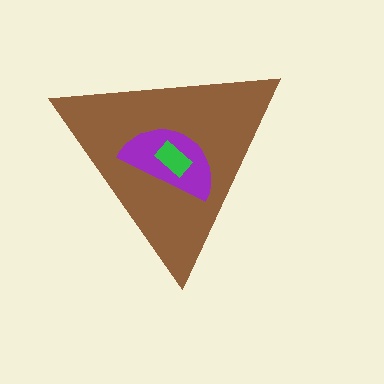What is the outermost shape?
The brown triangle.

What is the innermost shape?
The green rectangle.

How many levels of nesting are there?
3.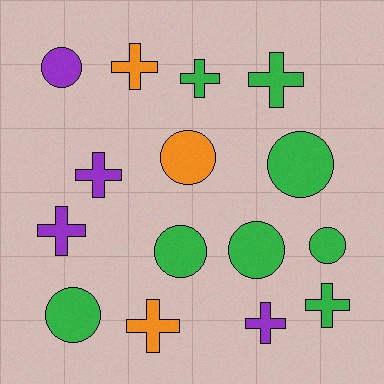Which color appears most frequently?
Green, with 8 objects.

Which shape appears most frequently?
Cross, with 8 objects.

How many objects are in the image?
There are 15 objects.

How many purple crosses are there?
There are 3 purple crosses.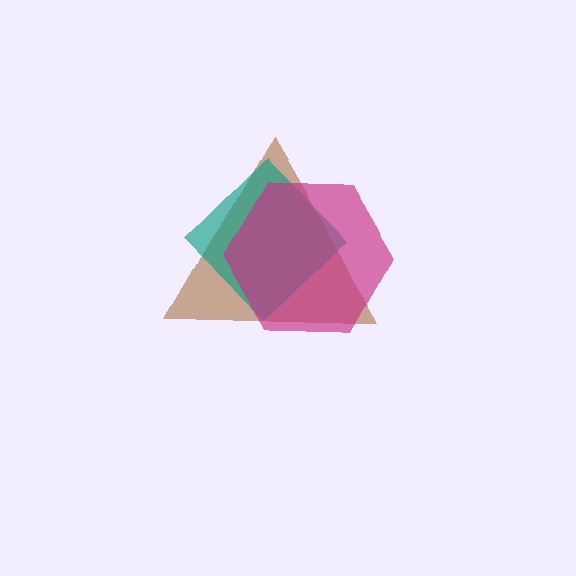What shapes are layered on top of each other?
The layered shapes are: a brown triangle, a teal diamond, a magenta hexagon.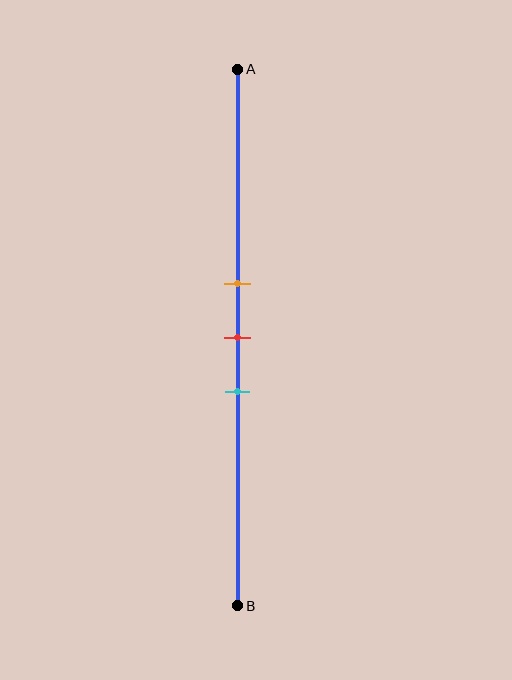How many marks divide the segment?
There are 3 marks dividing the segment.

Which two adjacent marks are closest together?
The orange and red marks are the closest adjacent pair.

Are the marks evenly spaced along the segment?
Yes, the marks are approximately evenly spaced.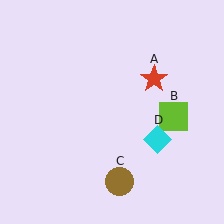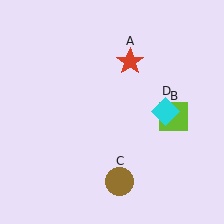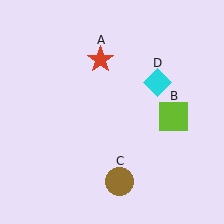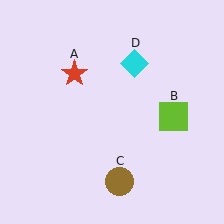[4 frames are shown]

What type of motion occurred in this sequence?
The red star (object A), cyan diamond (object D) rotated counterclockwise around the center of the scene.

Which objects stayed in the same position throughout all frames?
Lime square (object B) and brown circle (object C) remained stationary.